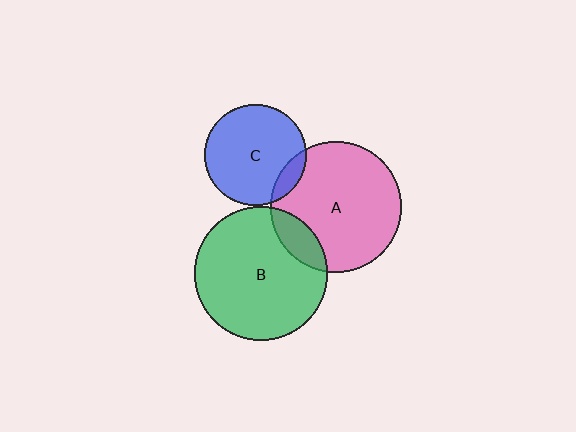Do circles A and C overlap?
Yes.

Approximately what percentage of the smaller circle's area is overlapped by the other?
Approximately 10%.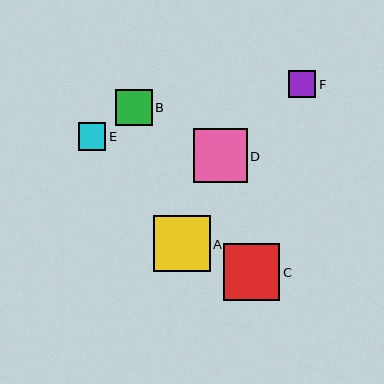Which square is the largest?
Square C is the largest with a size of approximately 57 pixels.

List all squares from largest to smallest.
From largest to smallest: C, A, D, B, E, F.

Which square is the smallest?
Square F is the smallest with a size of approximately 27 pixels.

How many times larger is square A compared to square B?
Square A is approximately 1.5 times the size of square B.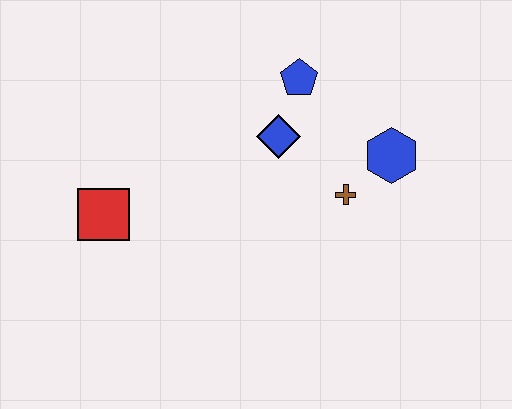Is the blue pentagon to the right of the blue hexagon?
No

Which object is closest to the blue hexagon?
The brown cross is closest to the blue hexagon.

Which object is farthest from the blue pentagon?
The red square is farthest from the blue pentagon.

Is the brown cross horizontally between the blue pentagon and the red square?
No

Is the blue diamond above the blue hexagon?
Yes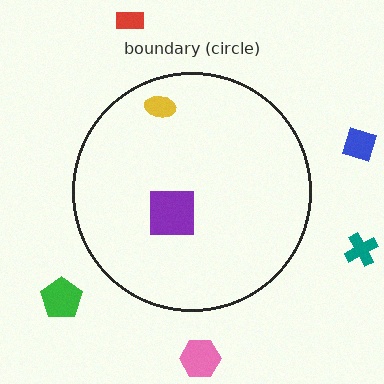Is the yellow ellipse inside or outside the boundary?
Inside.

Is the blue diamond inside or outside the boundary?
Outside.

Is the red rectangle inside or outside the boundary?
Outside.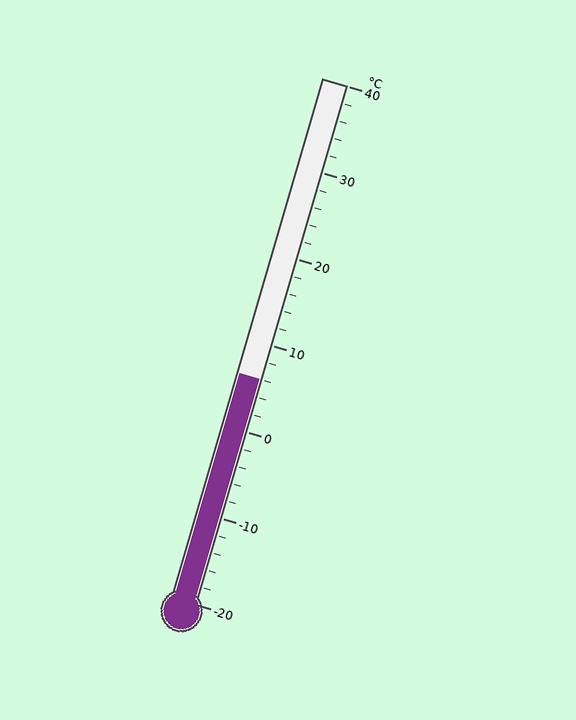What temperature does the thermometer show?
The thermometer shows approximately 6°C.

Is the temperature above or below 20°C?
The temperature is below 20°C.